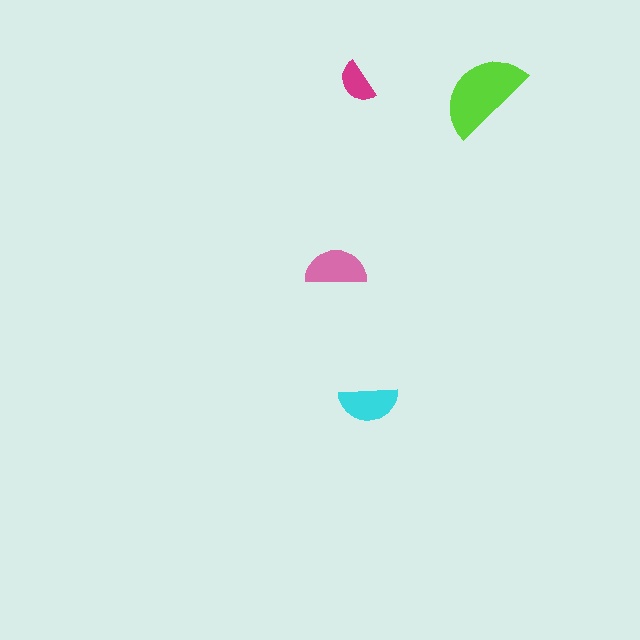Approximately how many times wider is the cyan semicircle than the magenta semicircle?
About 1.5 times wider.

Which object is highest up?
The magenta semicircle is topmost.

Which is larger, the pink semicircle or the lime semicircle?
The lime one.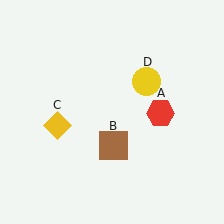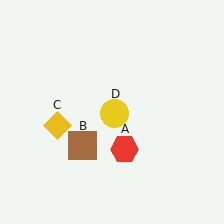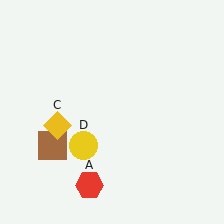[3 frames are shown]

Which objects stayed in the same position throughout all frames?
Yellow diamond (object C) remained stationary.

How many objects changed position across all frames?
3 objects changed position: red hexagon (object A), brown square (object B), yellow circle (object D).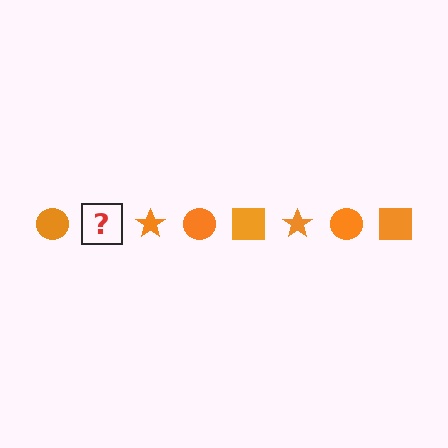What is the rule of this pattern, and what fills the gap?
The rule is that the pattern cycles through circle, square, star shapes in orange. The gap should be filled with an orange square.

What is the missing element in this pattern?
The missing element is an orange square.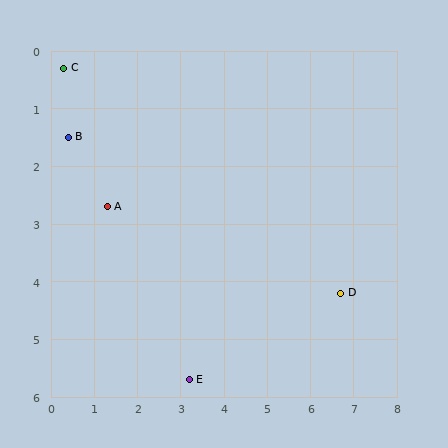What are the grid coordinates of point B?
Point B is at approximately (0.4, 1.5).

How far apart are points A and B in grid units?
Points A and B are about 1.5 grid units apart.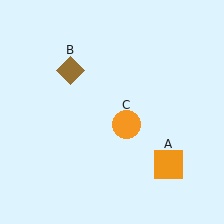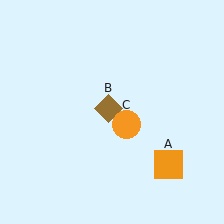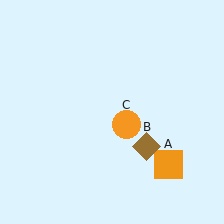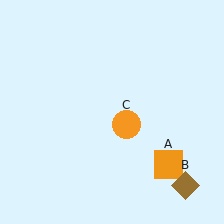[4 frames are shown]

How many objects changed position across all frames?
1 object changed position: brown diamond (object B).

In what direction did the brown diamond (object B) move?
The brown diamond (object B) moved down and to the right.